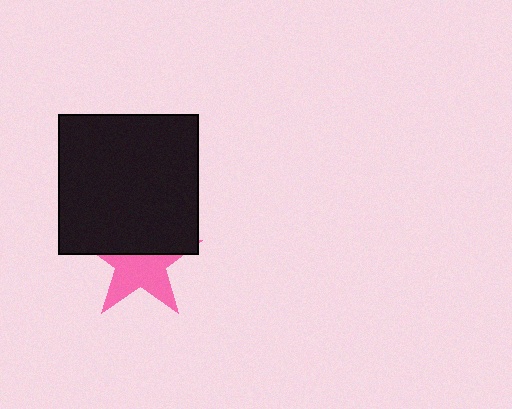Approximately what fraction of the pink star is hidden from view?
Roughly 47% of the pink star is hidden behind the black square.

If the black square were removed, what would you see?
You would see the complete pink star.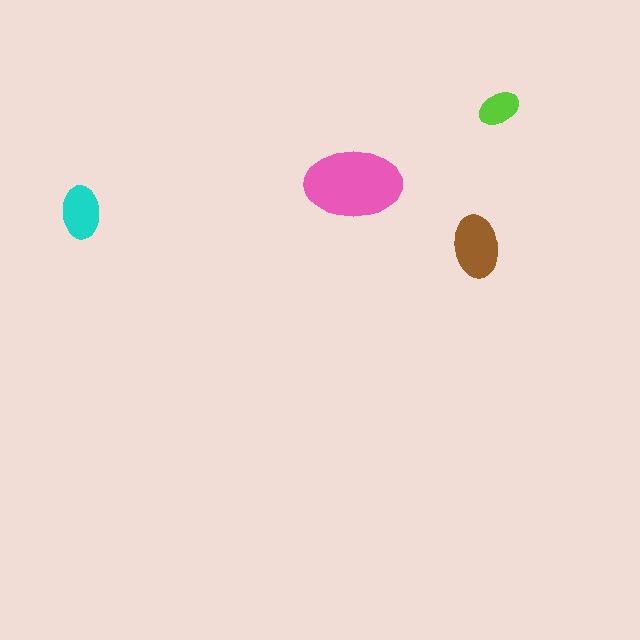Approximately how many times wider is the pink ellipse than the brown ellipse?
About 1.5 times wider.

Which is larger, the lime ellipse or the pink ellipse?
The pink one.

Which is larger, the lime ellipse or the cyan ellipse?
The cyan one.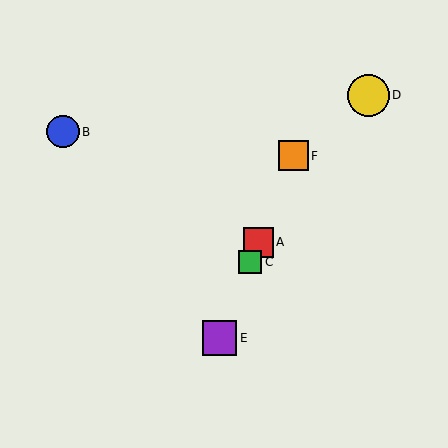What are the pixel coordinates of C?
Object C is at (250, 262).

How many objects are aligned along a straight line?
4 objects (A, C, E, F) are aligned along a straight line.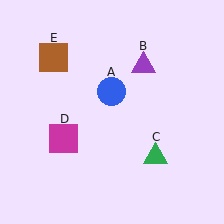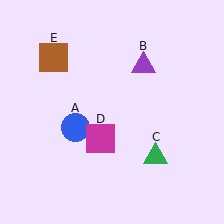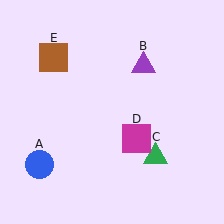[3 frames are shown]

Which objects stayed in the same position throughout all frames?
Purple triangle (object B) and green triangle (object C) and brown square (object E) remained stationary.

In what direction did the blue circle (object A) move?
The blue circle (object A) moved down and to the left.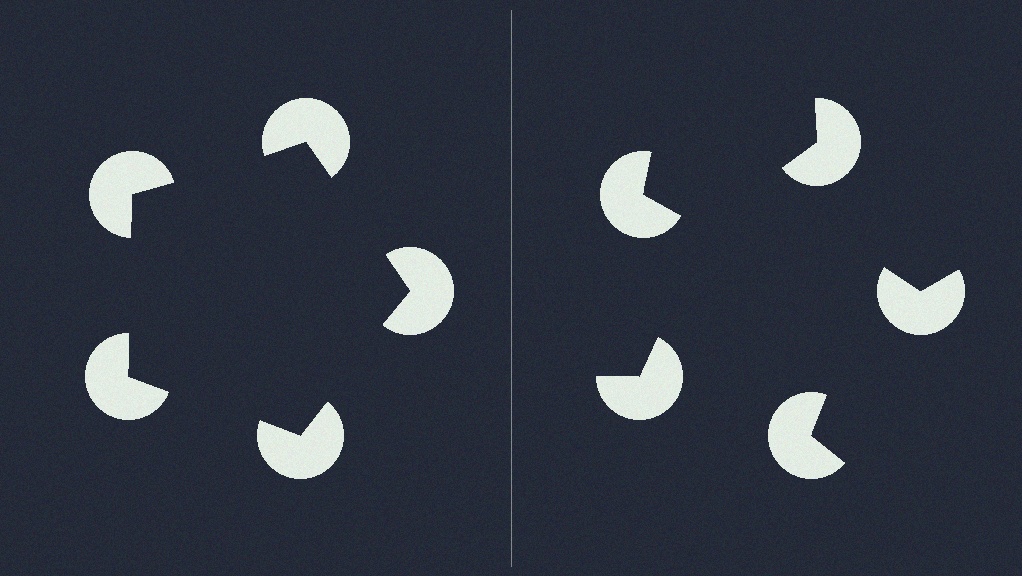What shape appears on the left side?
An illusory pentagon.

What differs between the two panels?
The pac-man discs are positioned identically on both sides; only the wedge orientations differ. On the left they align to a pentagon; on the right they are misaligned.